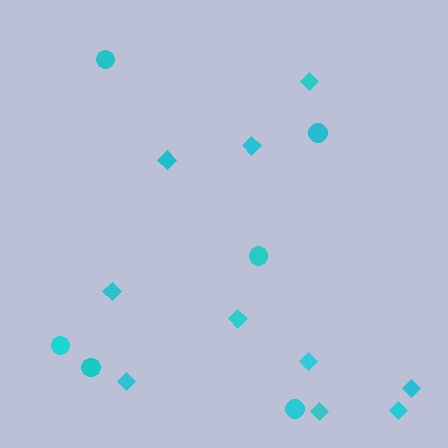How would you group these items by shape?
There are 2 groups: one group of circles (6) and one group of diamonds (10).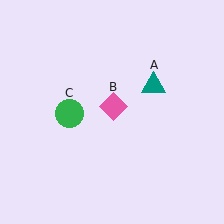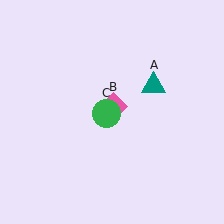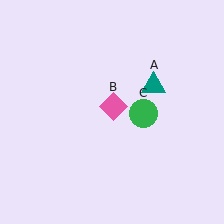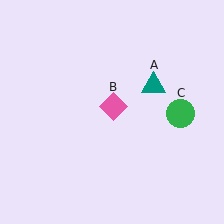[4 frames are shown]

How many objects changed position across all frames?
1 object changed position: green circle (object C).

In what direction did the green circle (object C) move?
The green circle (object C) moved right.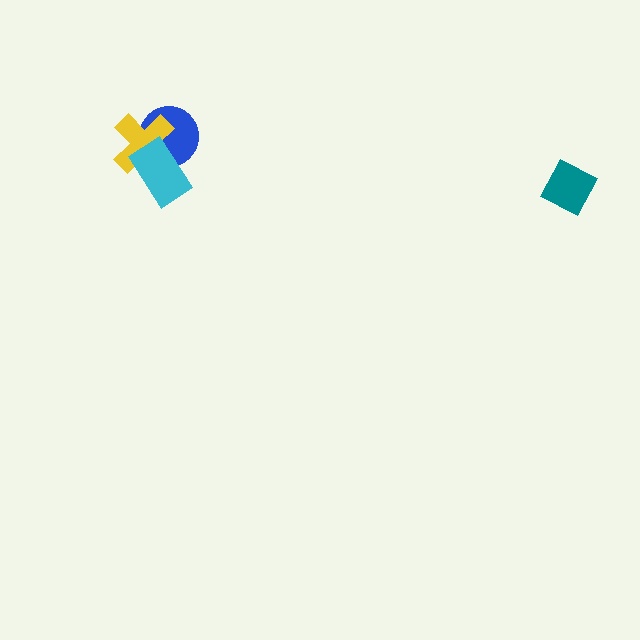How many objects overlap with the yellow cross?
2 objects overlap with the yellow cross.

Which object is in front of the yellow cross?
The cyan rectangle is in front of the yellow cross.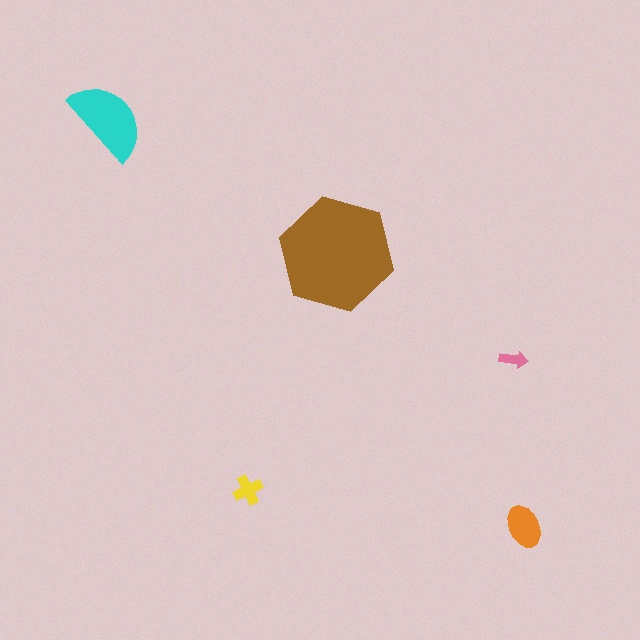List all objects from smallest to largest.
The pink arrow, the yellow cross, the orange ellipse, the cyan semicircle, the brown hexagon.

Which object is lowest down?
The orange ellipse is bottommost.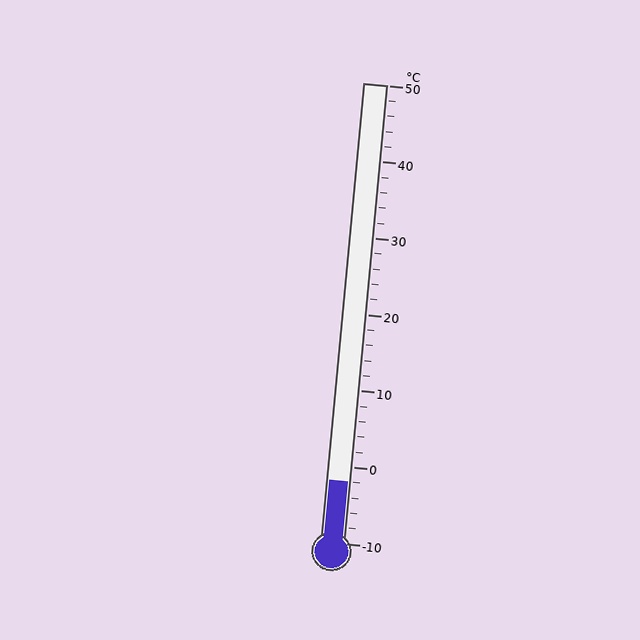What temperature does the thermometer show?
The thermometer shows approximately -2°C.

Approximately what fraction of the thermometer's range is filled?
The thermometer is filled to approximately 15% of its range.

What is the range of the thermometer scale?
The thermometer scale ranges from -10°C to 50°C.